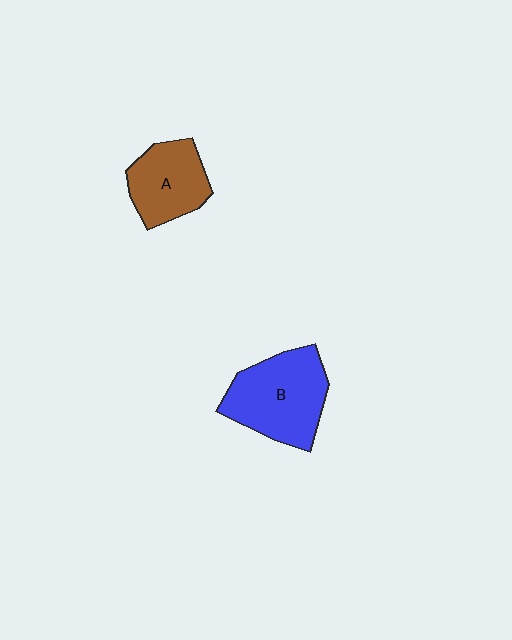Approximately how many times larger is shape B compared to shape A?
Approximately 1.4 times.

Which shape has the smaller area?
Shape A (brown).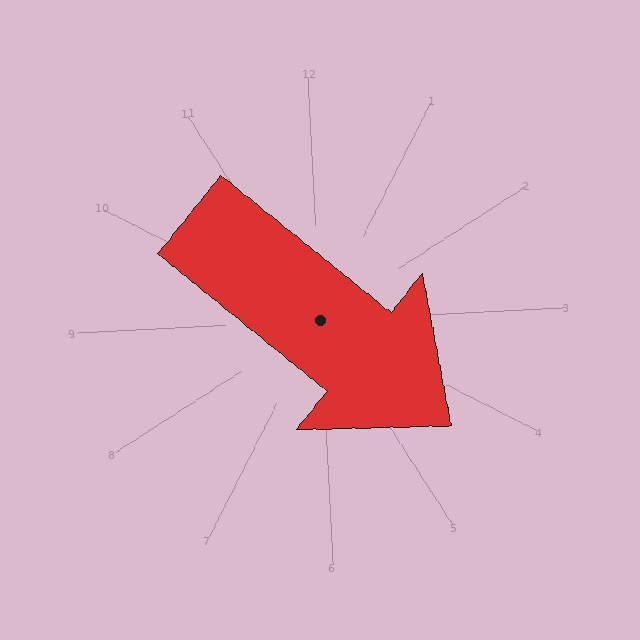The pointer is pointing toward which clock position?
Roughly 4 o'clock.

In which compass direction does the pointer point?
Southeast.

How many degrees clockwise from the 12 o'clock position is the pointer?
Approximately 132 degrees.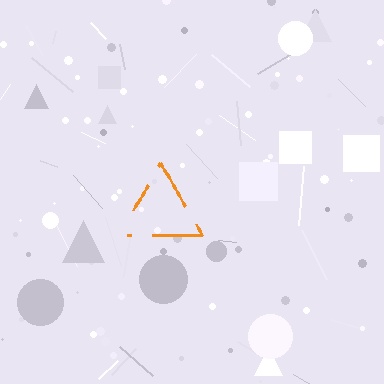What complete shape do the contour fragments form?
The contour fragments form a triangle.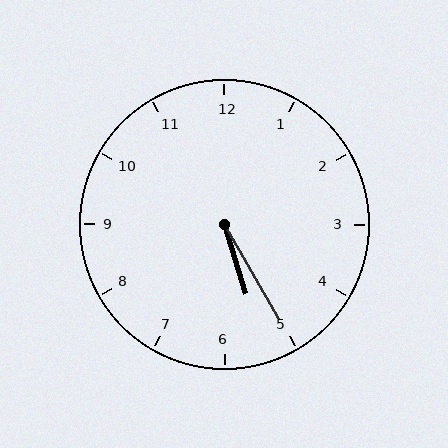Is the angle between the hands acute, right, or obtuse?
It is acute.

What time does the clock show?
5:25.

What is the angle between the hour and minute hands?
Approximately 12 degrees.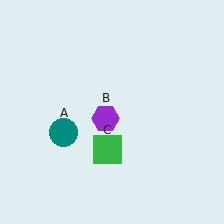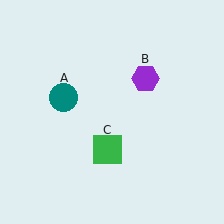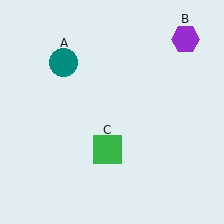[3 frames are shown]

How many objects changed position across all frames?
2 objects changed position: teal circle (object A), purple hexagon (object B).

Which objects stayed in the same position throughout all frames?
Green square (object C) remained stationary.